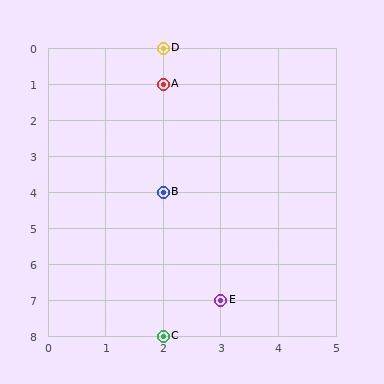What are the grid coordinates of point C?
Point C is at grid coordinates (2, 8).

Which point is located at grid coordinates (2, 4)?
Point B is at (2, 4).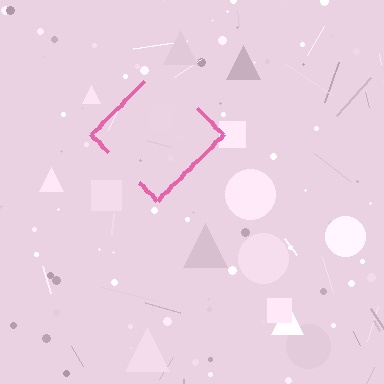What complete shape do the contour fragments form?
The contour fragments form a diamond.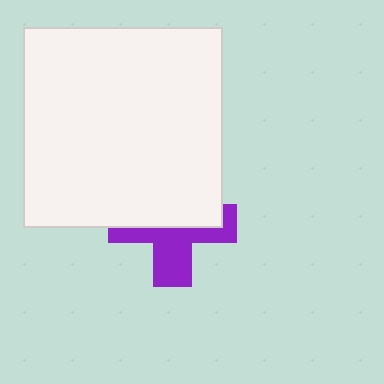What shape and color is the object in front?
The object in front is a white square.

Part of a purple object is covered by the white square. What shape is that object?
It is a cross.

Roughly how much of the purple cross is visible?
About half of it is visible (roughly 48%).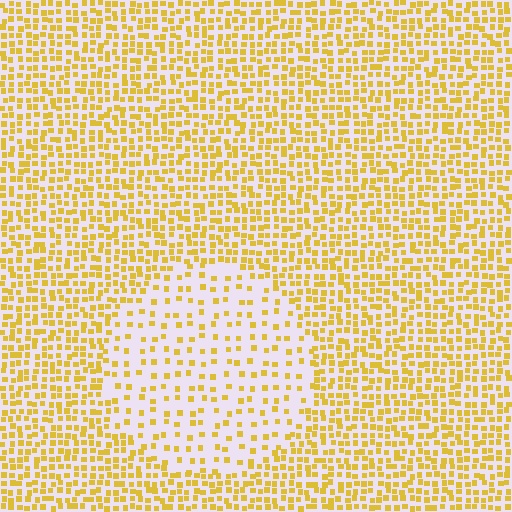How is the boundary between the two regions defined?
The boundary is defined by a change in element density (approximately 2.4x ratio). All elements are the same color, size, and shape.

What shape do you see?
I see a circle.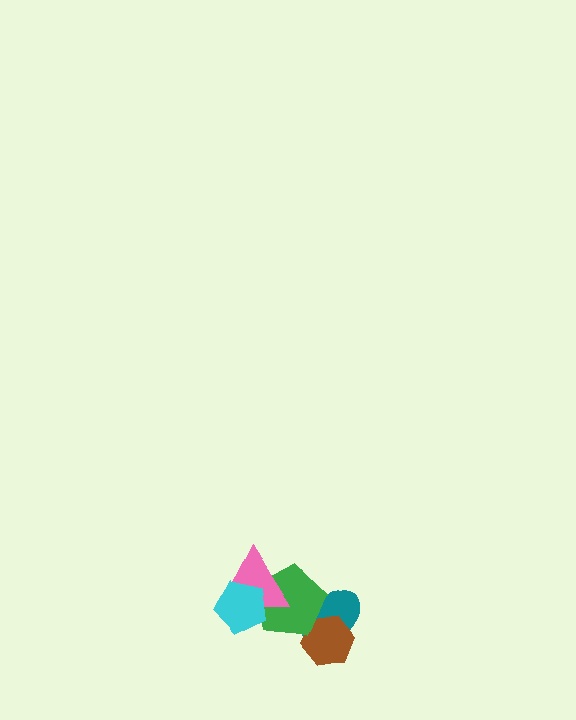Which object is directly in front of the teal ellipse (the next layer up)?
The brown hexagon is directly in front of the teal ellipse.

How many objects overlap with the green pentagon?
4 objects overlap with the green pentagon.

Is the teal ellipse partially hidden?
Yes, it is partially covered by another shape.